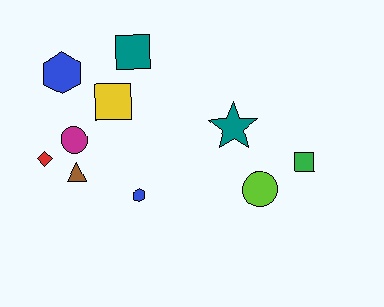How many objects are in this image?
There are 10 objects.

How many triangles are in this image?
There is 1 triangle.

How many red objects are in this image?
There is 1 red object.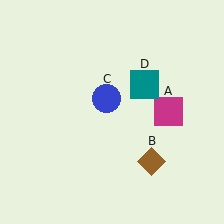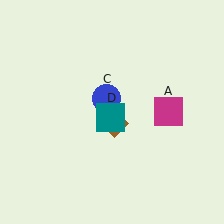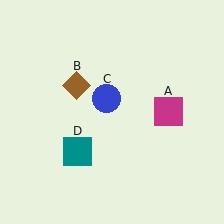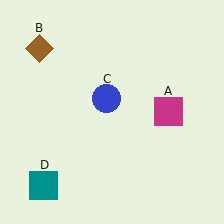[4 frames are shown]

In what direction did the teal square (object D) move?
The teal square (object D) moved down and to the left.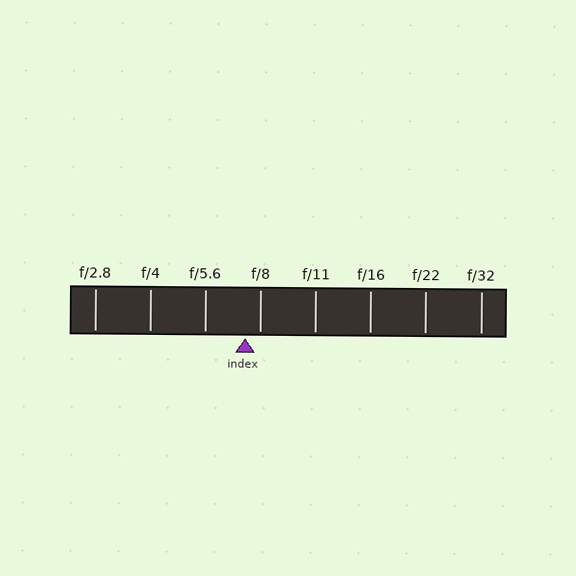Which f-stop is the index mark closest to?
The index mark is closest to f/8.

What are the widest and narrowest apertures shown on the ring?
The widest aperture shown is f/2.8 and the narrowest is f/32.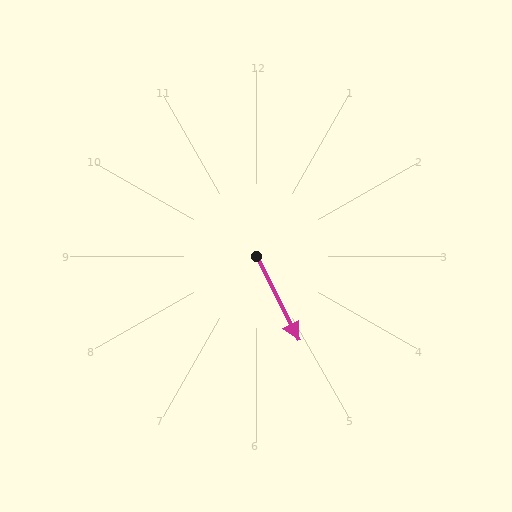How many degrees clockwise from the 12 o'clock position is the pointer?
Approximately 153 degrees.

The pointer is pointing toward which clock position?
Roughly 5 o'clock.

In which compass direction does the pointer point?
Southeast.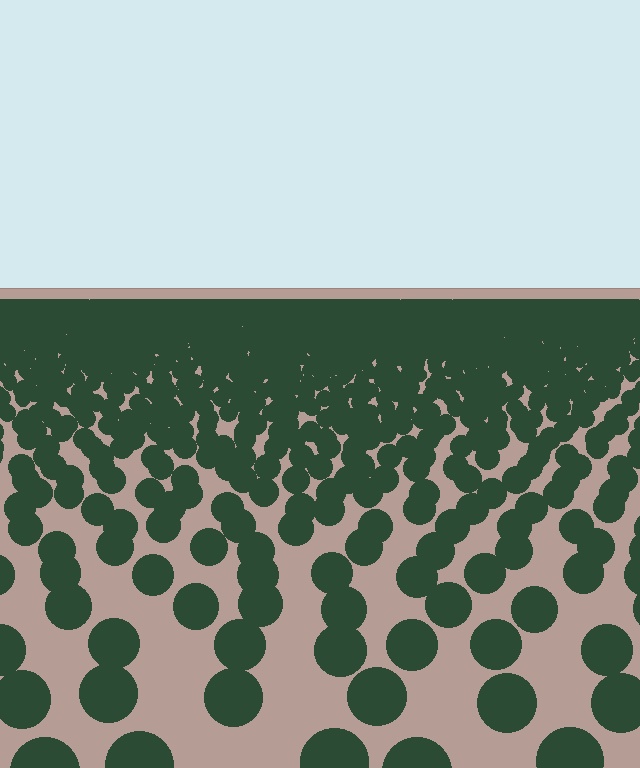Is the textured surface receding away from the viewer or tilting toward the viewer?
The surface is receding away from the viewer. Texture elements get smaller and denser toward the top.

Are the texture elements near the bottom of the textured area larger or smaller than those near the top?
Larger. Near the bottom, elements are closer to the viewer and appear at a bigger on-screen size.